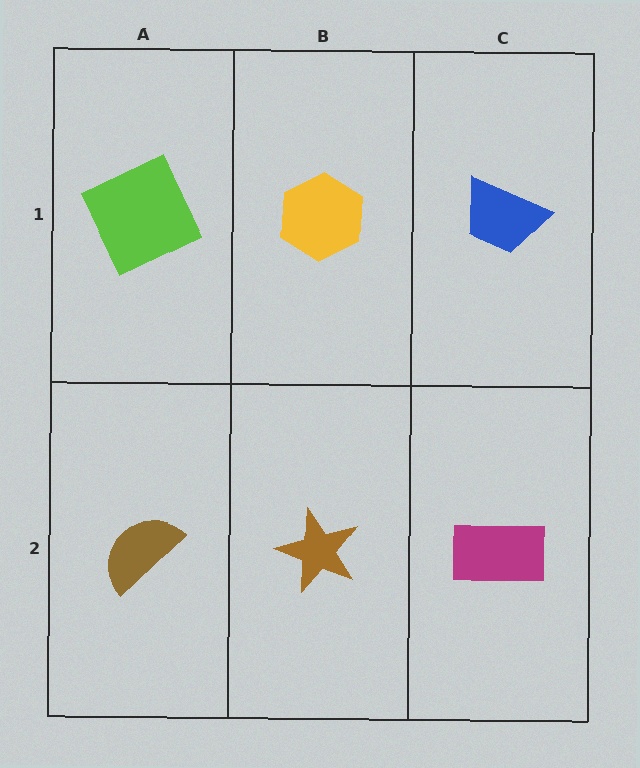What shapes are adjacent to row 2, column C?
A blue trapezoid (row 1, column C), a brown star (row 2, column B).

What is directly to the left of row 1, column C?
A yellow hexagon.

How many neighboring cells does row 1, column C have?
2.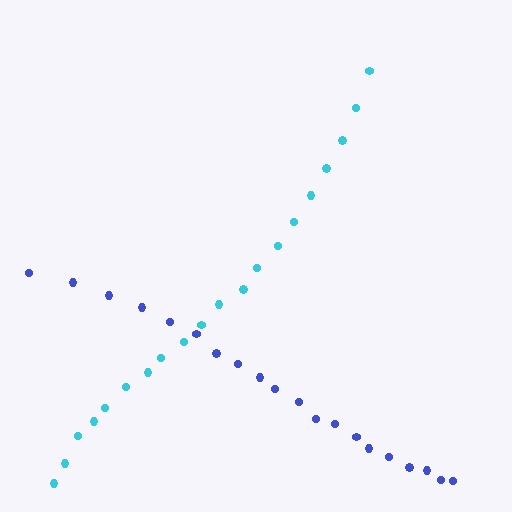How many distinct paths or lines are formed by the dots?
There are 2 distinct paths.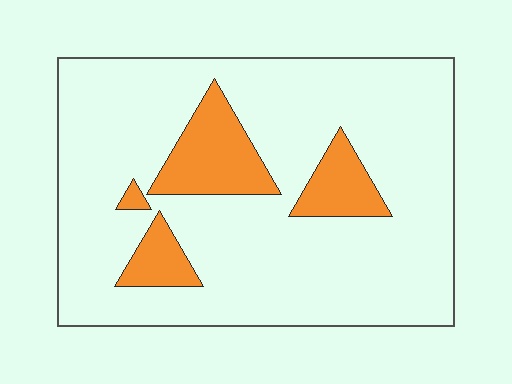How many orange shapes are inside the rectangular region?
4.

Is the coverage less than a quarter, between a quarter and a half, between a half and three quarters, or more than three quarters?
Less than a quarter.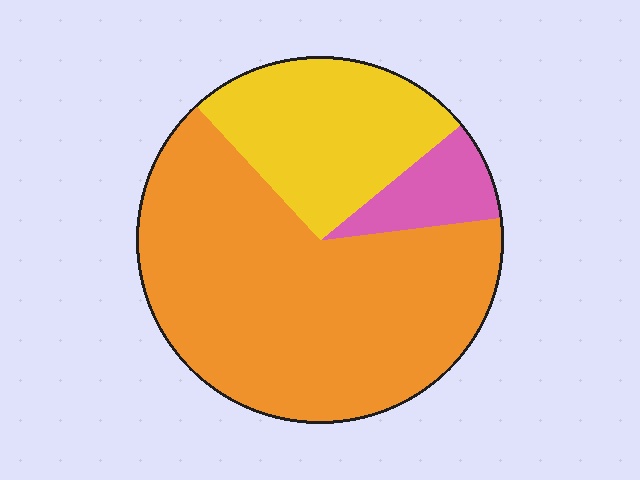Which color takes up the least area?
Pink, at roughly 10%.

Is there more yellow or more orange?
Orange.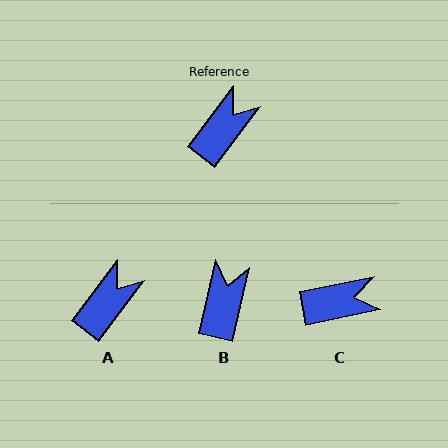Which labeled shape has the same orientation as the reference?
A.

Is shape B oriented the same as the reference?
No, it is off by about 25 degrees.